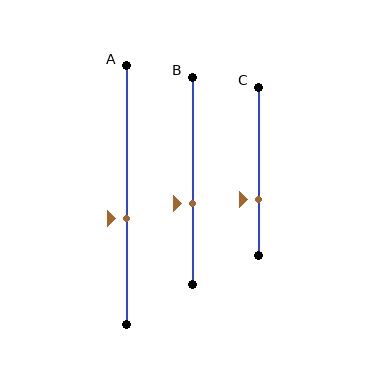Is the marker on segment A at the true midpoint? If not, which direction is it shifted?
No, the marker on segment A is shifted downward by about 9% of the segment length.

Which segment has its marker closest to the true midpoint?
Segment A has its marker closest to the true midpoint.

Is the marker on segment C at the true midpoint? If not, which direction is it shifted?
No, the marker on segment C is shifted downward by about 17% of the segment length.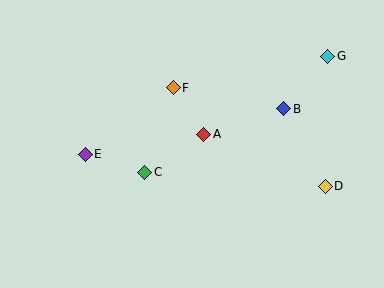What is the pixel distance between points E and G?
The distance between E and G is 262 pixels.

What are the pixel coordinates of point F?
Point F is at (173, 88).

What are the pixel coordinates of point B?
Point B is at (284, 109).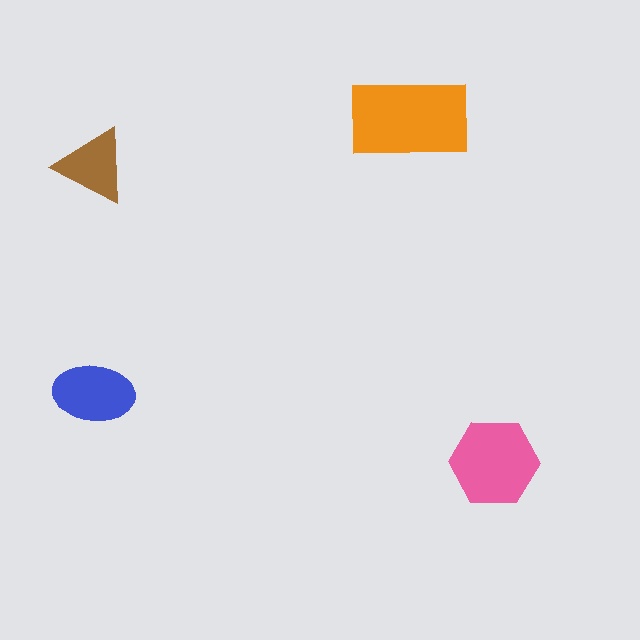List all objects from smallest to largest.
The brown triangle, the blue ellipse, the pink hexagon, the orange rectangle.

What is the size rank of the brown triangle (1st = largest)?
4th.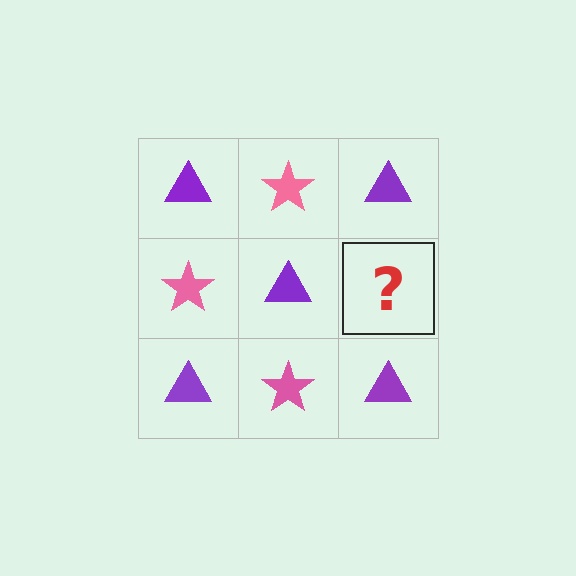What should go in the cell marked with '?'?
The missing cell should contain a pink star.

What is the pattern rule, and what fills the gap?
The rule is that it alternates purple triangle and pink star in a checkerboard pattern. The gap should be filled with a pink star.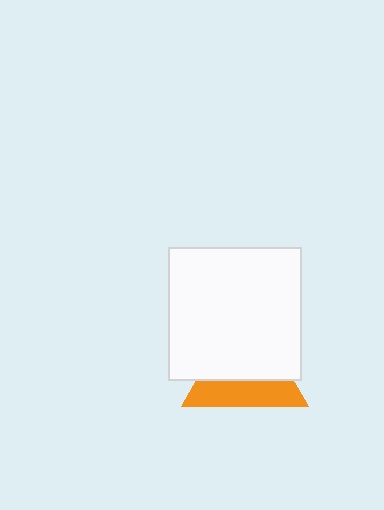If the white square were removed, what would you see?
You would see the complete orange triangle.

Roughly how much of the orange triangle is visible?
A small part of it is visible (roughly 41%).